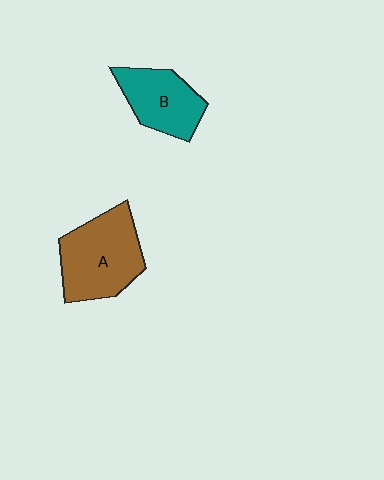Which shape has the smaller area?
Shape B (teal).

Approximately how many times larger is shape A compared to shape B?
Approximately 1.4 times.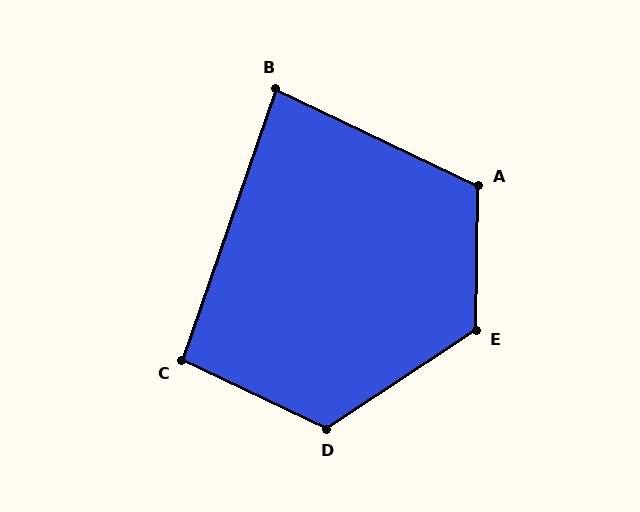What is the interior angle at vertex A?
Approximately 115 degrees (obtuse).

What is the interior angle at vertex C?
Approximately 96 degrees (obtuse).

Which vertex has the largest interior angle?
E, at approximately 124 degrees.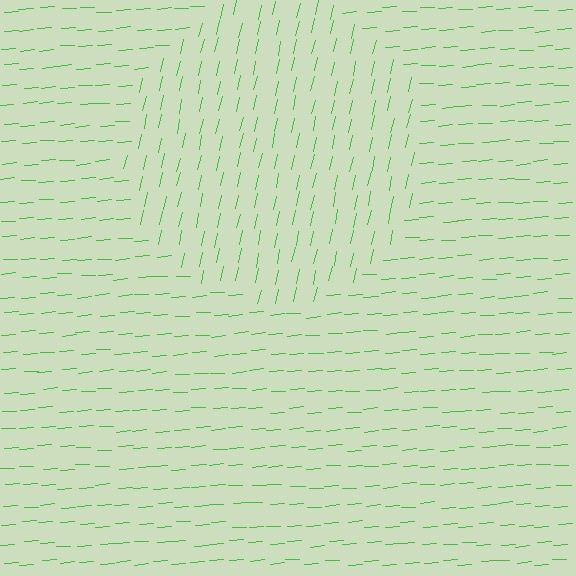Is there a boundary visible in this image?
Yes, there is a texture boundary formed by a change in line orientation.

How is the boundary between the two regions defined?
The boundary is defined purely by a change in line orientation (approximately 74 degrees difference). All lines are the same color and thickness.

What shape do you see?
I see a circle.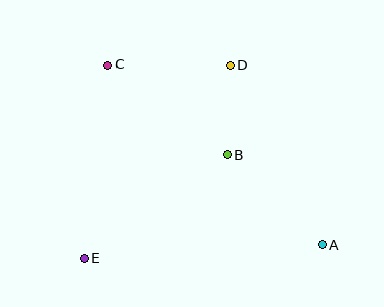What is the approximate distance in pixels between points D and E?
The distance between D and E is approximately 242 pixels.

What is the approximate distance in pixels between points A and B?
The distance between A and B is approximately 131 pixels.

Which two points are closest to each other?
Points B and D are closest to each other.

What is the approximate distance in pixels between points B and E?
The distance between B and E is approximately 177 pixels.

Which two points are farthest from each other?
Points A and C are farthest from each other.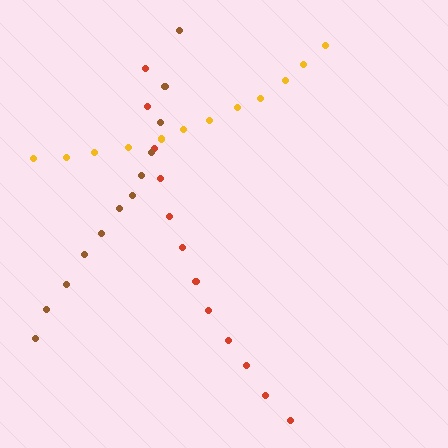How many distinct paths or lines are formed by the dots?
There are 3 distinct paths.